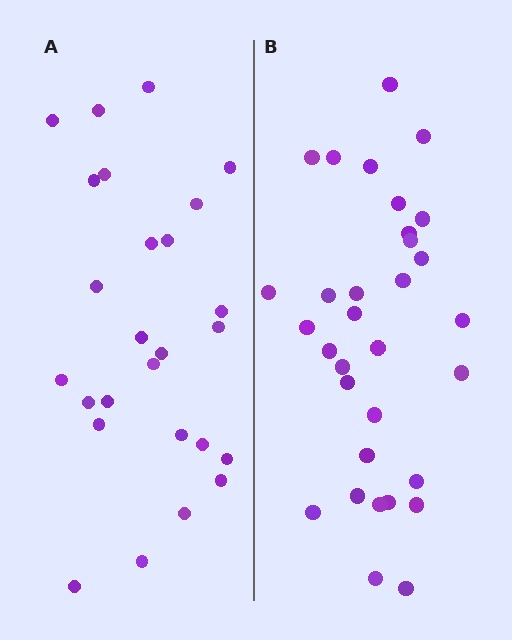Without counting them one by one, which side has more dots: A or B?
Region B (the right region) has more dots.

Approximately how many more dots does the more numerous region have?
Region B has about 6 more dots than region A.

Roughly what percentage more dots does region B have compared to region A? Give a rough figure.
About 25% more.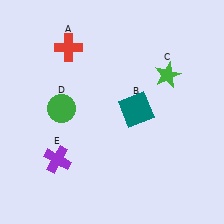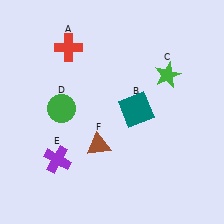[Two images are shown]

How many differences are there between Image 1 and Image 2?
There is 1 difference between the two images.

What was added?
A brown triangle (F) was added in Image 2.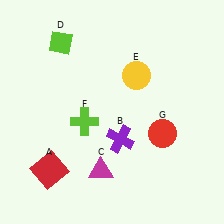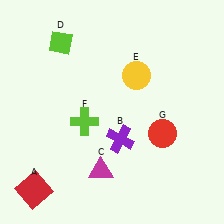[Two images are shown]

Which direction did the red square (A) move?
The red square (A) moved down.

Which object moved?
The red square (A) moved down.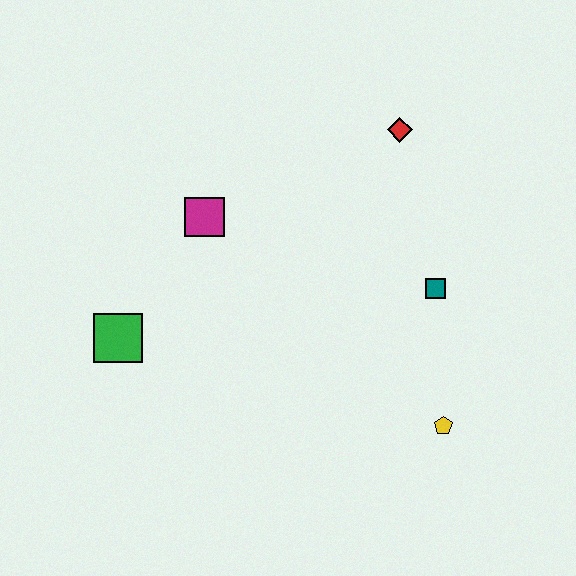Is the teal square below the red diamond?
Yes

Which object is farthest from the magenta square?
The yellow pentagon is farthest from the magenta square.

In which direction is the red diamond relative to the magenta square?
The red diamond is to the right of the magenta square.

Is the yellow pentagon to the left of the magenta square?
No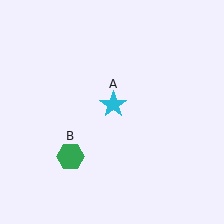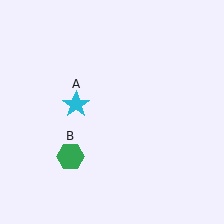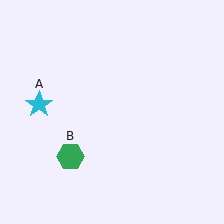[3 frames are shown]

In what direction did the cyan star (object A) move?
The cyan star (object A) moved left.